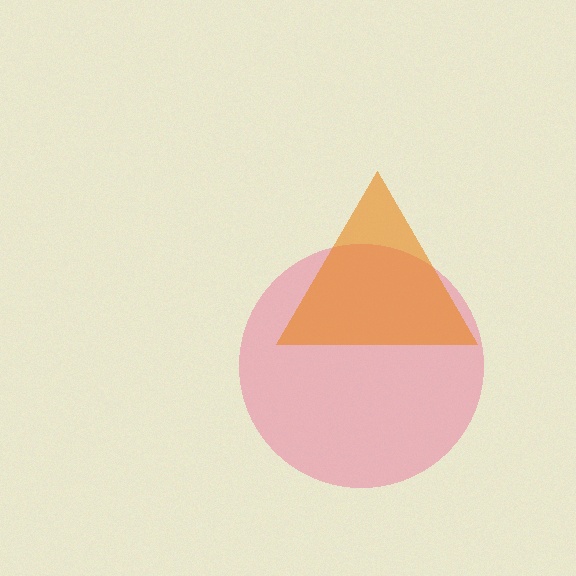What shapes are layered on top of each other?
The layered shapes are: a pink circle, an orange triangle.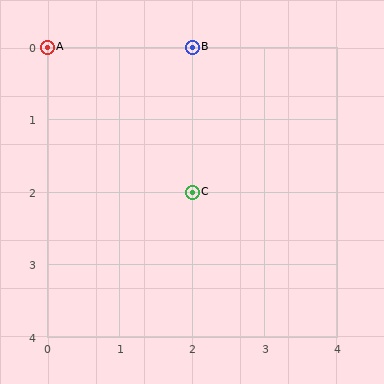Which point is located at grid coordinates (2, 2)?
Point C is at (2, 2).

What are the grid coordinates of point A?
Point A is at grid coordinates (0, 0).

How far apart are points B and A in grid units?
Points B and A are 2 columns apart.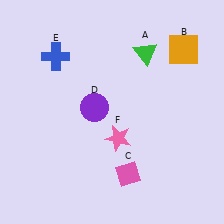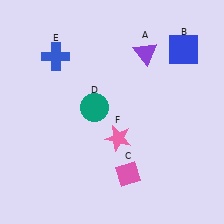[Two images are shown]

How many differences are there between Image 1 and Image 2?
There are 3 differences between the two images.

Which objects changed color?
A changed from green to purple. B changed from orange to blue. D changed from purple to teal.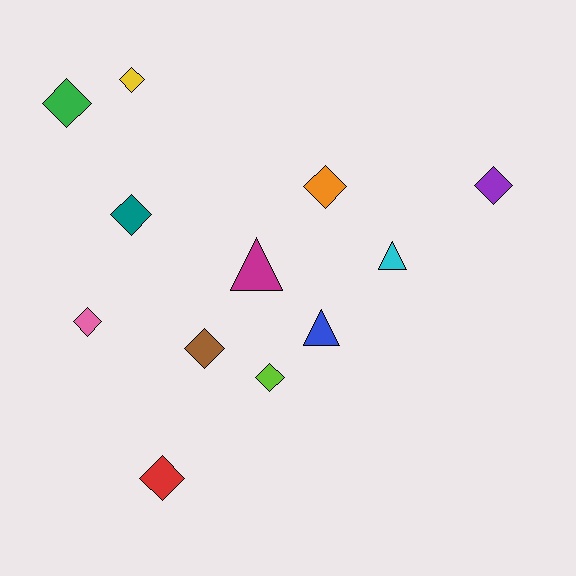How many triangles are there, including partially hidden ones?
There are 3 triangles.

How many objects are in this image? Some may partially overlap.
There are 12 objects.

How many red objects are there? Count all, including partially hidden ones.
There is 1 red object.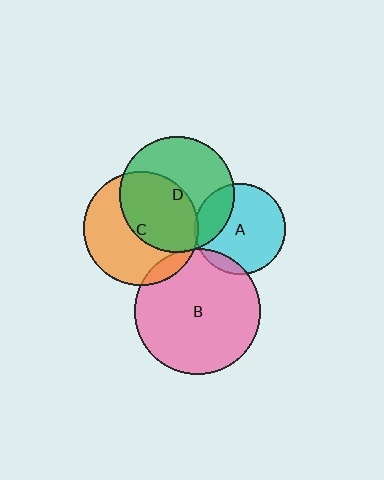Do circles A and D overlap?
Yes.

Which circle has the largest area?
Circle B (pink).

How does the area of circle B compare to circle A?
Approximately 1.9 times.